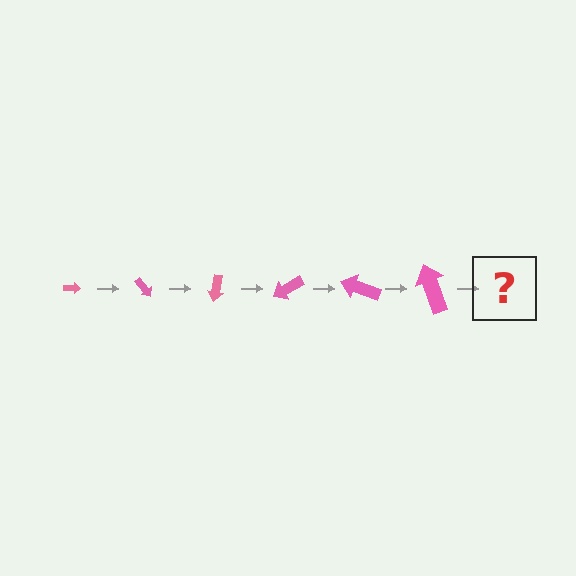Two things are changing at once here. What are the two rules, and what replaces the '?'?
The two rules are that the arrow grows larger each step and it rotates 50 degrees each step. The '?' should be an arrow, larger than the previous one and rotated 300 degrees from the start.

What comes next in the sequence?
The next element should be an arrow, larger than the previous one and rotated 300 degrees from the start.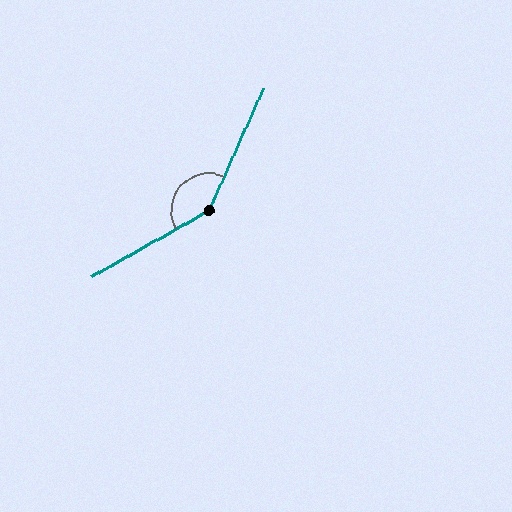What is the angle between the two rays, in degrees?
Approximately 144 degrees.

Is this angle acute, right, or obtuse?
It is obtuse.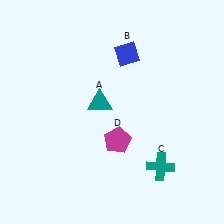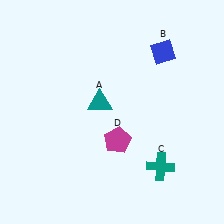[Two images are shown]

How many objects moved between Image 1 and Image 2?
1 object moved between the two images.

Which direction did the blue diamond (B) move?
The blue diamond (B) moved right.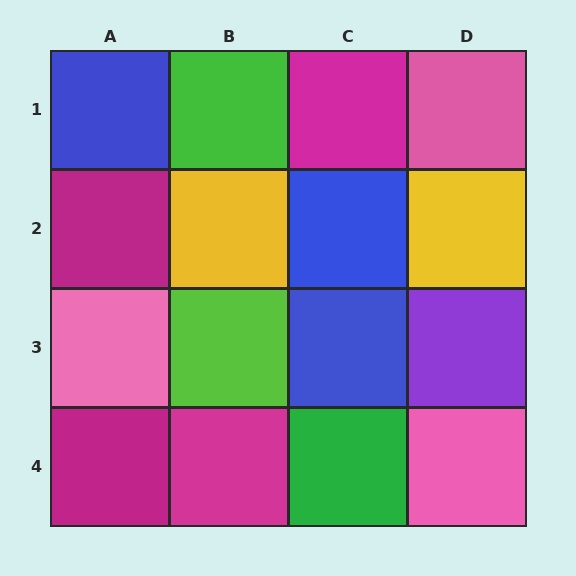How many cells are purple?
1 cell is purple.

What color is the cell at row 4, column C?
Green.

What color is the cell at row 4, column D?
Pink.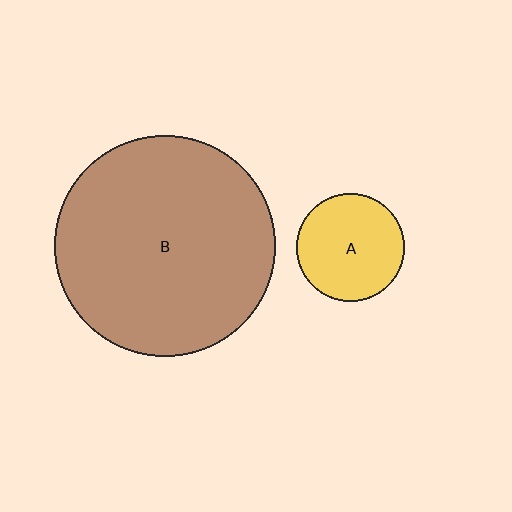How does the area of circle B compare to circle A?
Approximately 4.2 times.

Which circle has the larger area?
Circle B (brown).